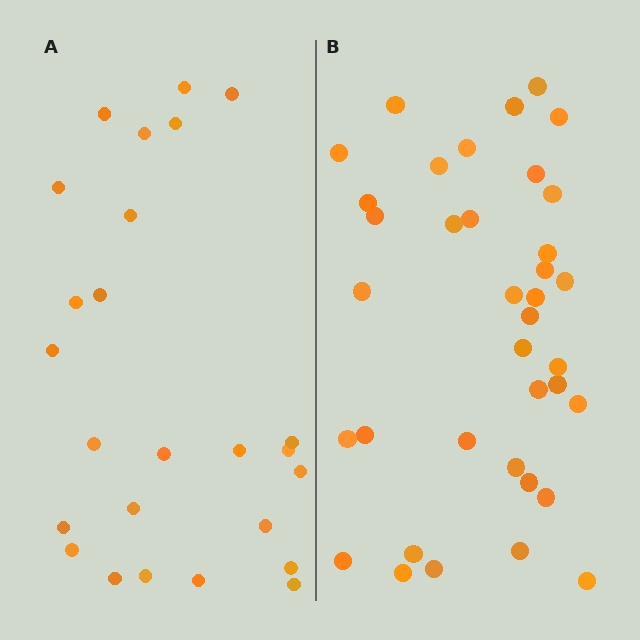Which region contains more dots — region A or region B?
Region B (the right region) has more dots.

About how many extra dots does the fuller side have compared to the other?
Region B has roughly 12 or so more dots than region A.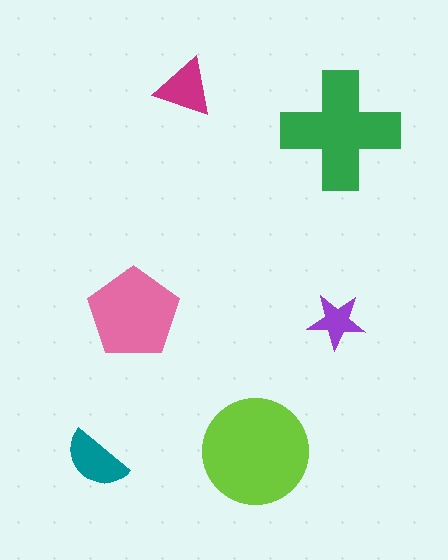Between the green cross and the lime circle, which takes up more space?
The lime circle.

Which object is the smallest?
The purple star.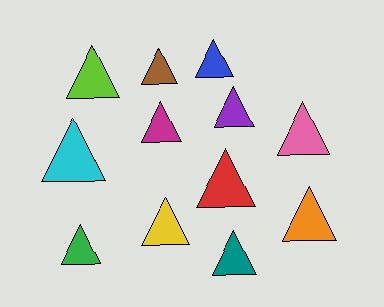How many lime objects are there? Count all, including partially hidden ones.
There is 1 lime object.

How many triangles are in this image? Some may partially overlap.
There are 12 triangles.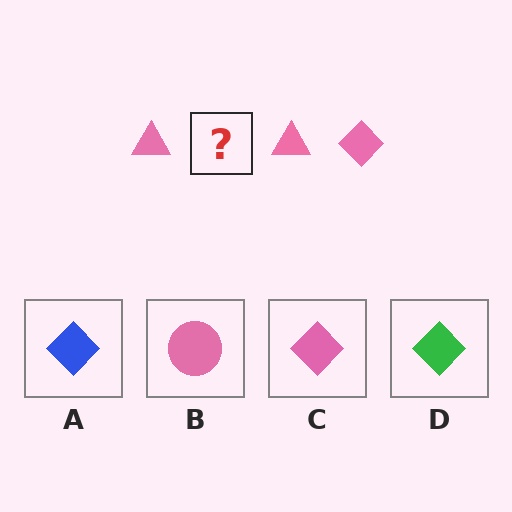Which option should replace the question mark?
Option C.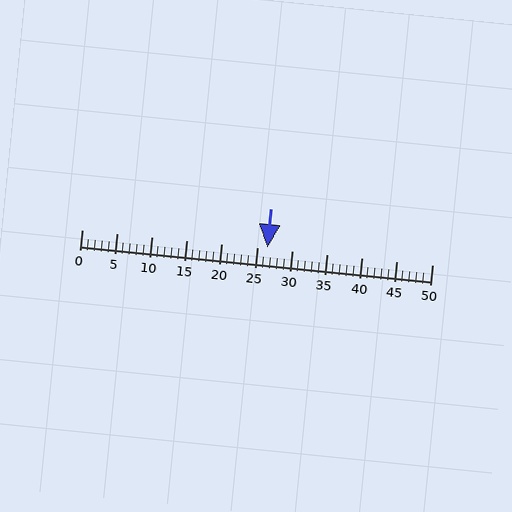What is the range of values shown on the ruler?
The ruler shows values from 0 to 50.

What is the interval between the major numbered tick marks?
The major tick marks are spaced 5 units apart.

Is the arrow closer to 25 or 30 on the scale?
The arrow is closer to 25.